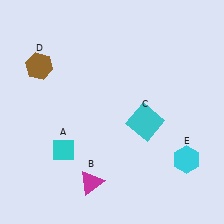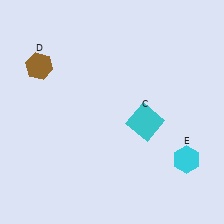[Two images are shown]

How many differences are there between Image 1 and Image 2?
There are 2 differences between the two images.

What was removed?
The cyan diamond (A), the magenta triangle (B) were removed in Image 2.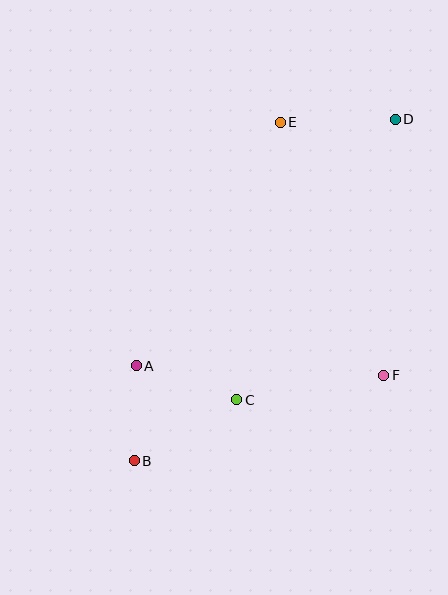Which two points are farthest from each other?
Points B and D are farthest from each other.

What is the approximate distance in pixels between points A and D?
The distance between A and D is approximately 358 pixels.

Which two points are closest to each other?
Points A and B are closest to each other.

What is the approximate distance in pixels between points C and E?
The distance between C and E is approximately 281 pixels.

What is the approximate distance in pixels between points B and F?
The distance between B and F is approximately 264 pixels.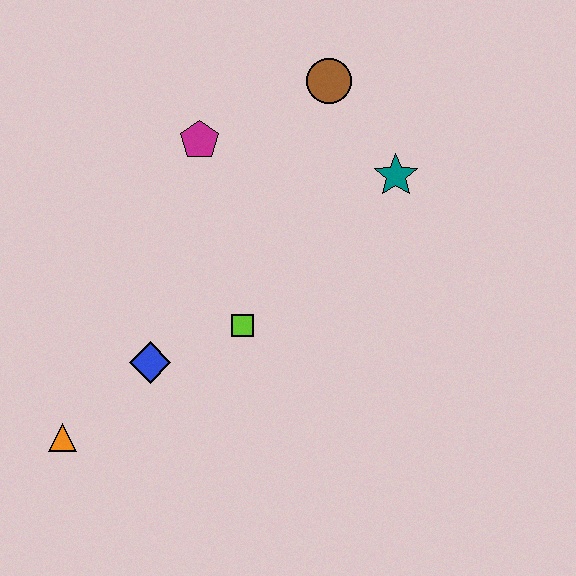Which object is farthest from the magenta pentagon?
The orange triangle is farthest from the magenta pentagon.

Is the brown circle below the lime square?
No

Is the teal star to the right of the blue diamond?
Yes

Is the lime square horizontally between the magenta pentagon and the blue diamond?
No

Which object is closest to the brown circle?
The teal star is closest to the brown circle.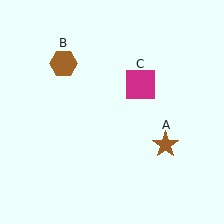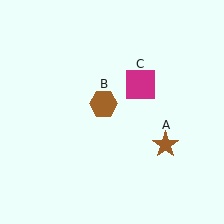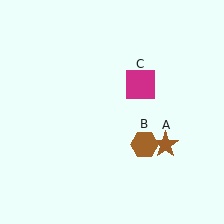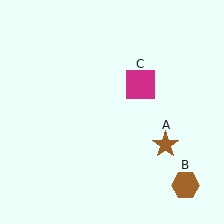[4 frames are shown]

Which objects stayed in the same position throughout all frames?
Brown star (object A) and magenta square (object C) remained stationary.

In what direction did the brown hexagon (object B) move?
The brown hexagon (object B) moved down and to the right.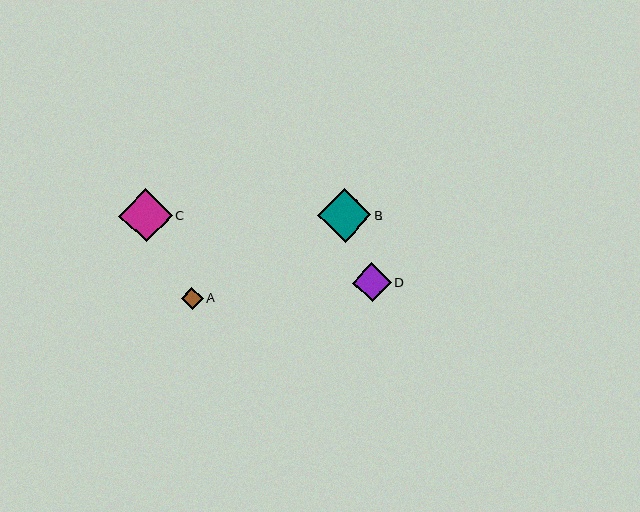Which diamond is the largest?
Diamond C is the largest with a size of approximately 54 pixels.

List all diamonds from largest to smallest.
From largest to smallest: C, B, D, A.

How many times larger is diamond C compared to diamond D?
Diamond C is approximately 1.4 times the size of diamond D.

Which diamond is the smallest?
Diamond A is the smallest with a size of approximately 22 pixels.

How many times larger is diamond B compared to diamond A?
Diamond B is approximately 2.4 times the size of diamond A.